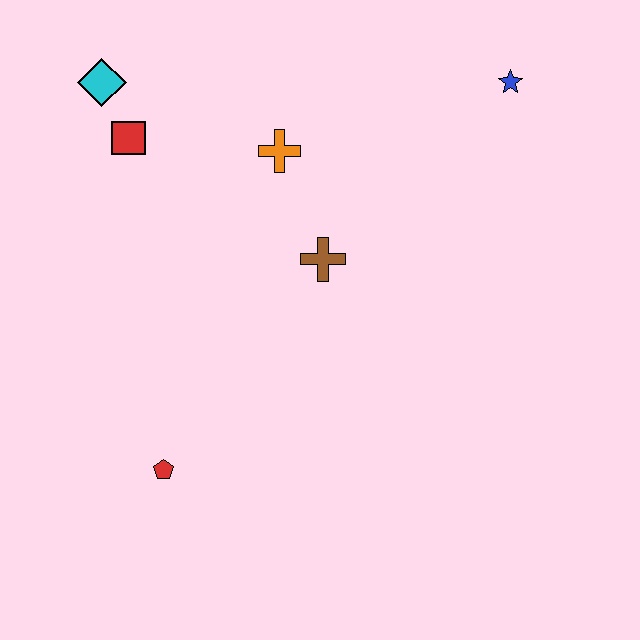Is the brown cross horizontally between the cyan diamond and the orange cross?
No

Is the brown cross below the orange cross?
Yes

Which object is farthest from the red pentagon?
The blue star is farthest from the red pentagon.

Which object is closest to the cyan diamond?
The red square is closest to the cyan diamond.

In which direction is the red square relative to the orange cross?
The red square is to the left of the orange cross.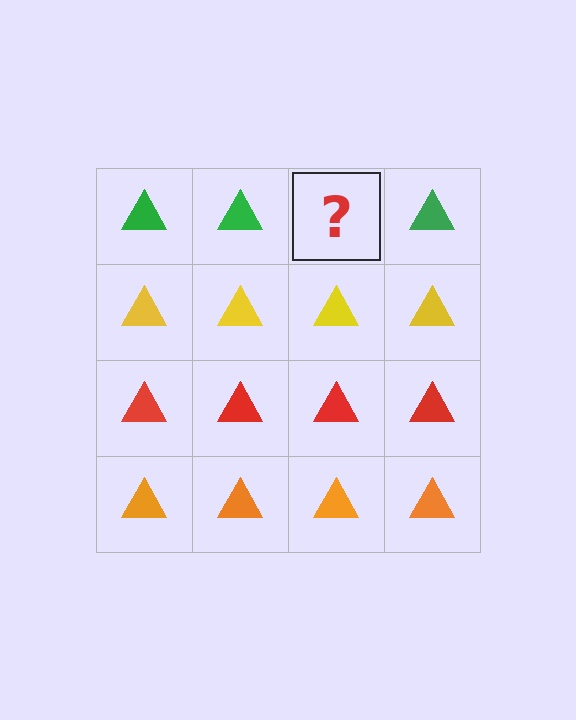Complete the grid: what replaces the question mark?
The question mark should be replaced with a green triangle.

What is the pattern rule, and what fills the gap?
The rule is that each row has a consistent color. The gap should be filled with a green triangle.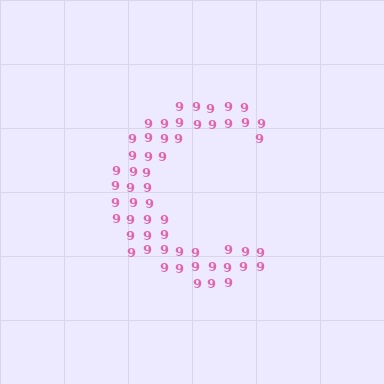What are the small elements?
The small elements are digit 9's.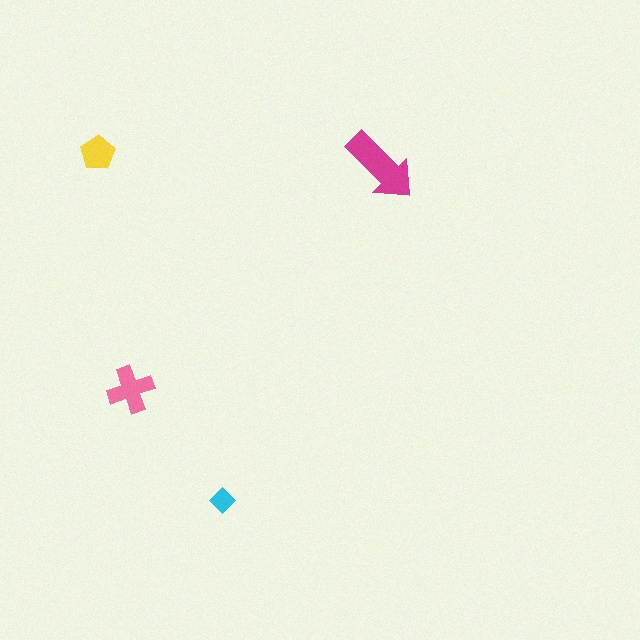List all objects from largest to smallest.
The magenta arrow, the pink cross, the yellow pentagon, the cyan diamond.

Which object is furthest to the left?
The yellow pentagon is leftmost.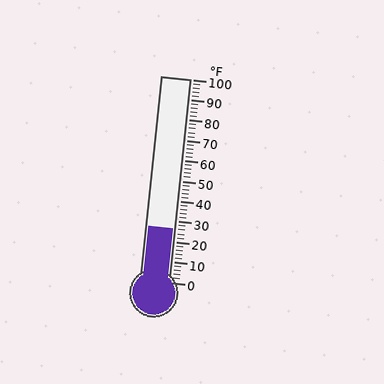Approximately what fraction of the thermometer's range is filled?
The thermometer is filled to approximately 25% of its range.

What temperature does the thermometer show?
The thermometer shows approximately 26°F.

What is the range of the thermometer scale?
The thermometer scale ranges from 0°F to 100°F.